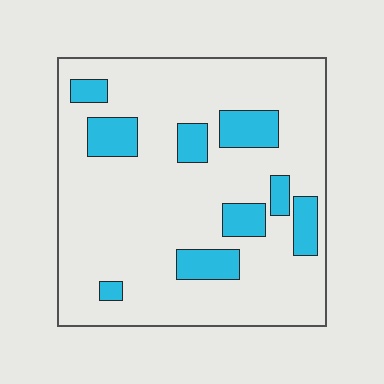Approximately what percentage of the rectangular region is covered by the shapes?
Approximately 15%.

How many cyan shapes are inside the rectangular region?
9.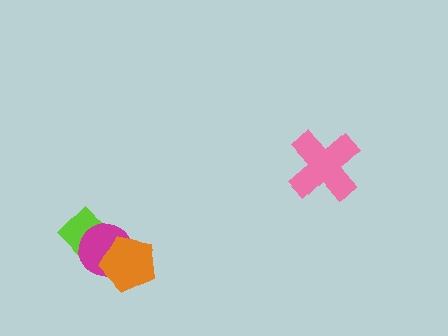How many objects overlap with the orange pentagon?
1 object overlaps with the orange pentagon.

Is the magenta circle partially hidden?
Yes, it is partially covered by another shape.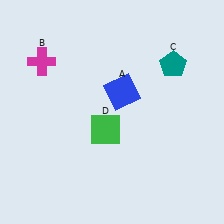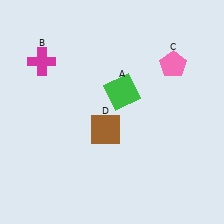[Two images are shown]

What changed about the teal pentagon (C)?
In Image 1, C is teal. In Image 2, it changed to pink.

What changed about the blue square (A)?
In Image 1, A is blue. In Image 2, it changed to green.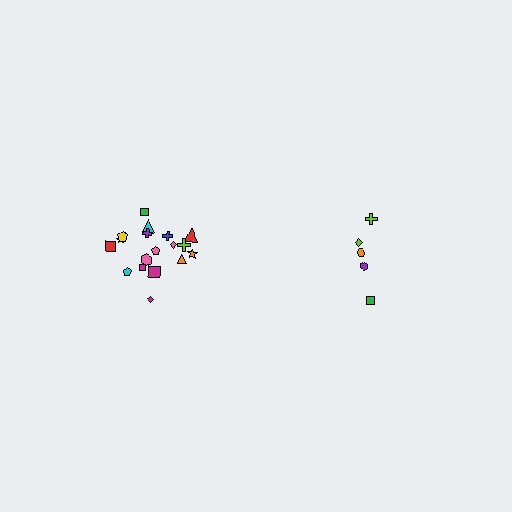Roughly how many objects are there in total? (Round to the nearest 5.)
Roughly 25 objects in total.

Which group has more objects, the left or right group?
The left group.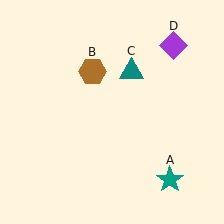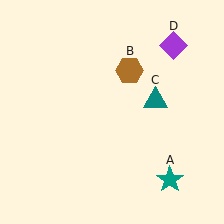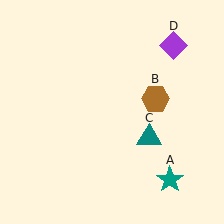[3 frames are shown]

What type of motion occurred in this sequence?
The brown hexagon (object B), teal triangle (object C) rotated clockwise around the center of the scene.